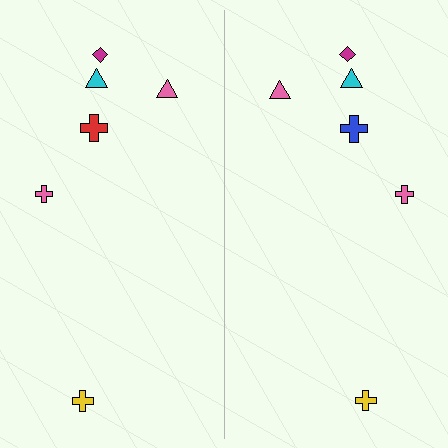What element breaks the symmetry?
The blue cross on the right side breaks the symmetry — its mirror counterpart is red.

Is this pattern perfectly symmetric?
No, the pattern is not perfectly symmetric. The blue cross on the right side breaks the symmetry — its mirror counterpart is red.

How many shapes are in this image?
There are 12 shapes in this image.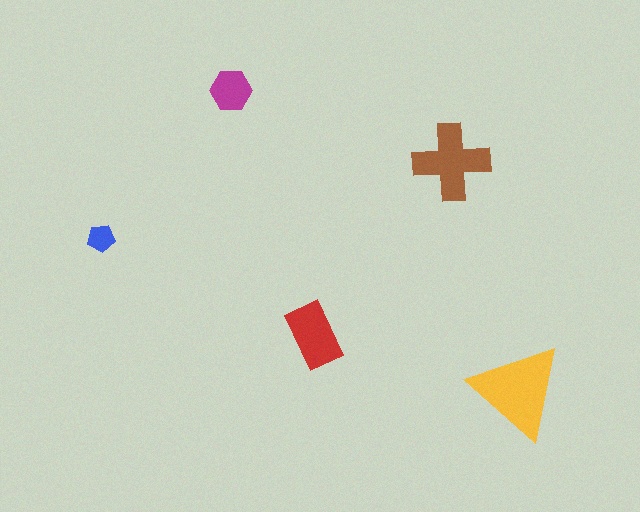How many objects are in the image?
There are 5 objects in the image.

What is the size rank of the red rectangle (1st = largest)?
3rd.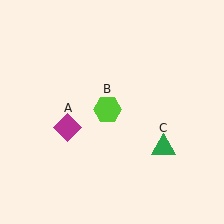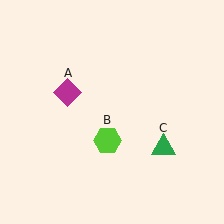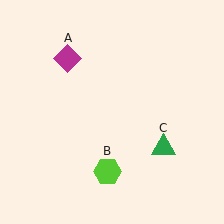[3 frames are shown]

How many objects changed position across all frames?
2 objects changed position: magenta diamond (object A), lime hexagon (object B).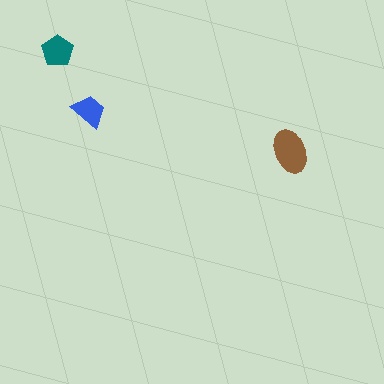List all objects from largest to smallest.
The brown ellipse, the teal pentagon, the blue trapezoid.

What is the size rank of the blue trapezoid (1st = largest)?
3rd.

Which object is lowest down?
The brown ellipse is bottommost.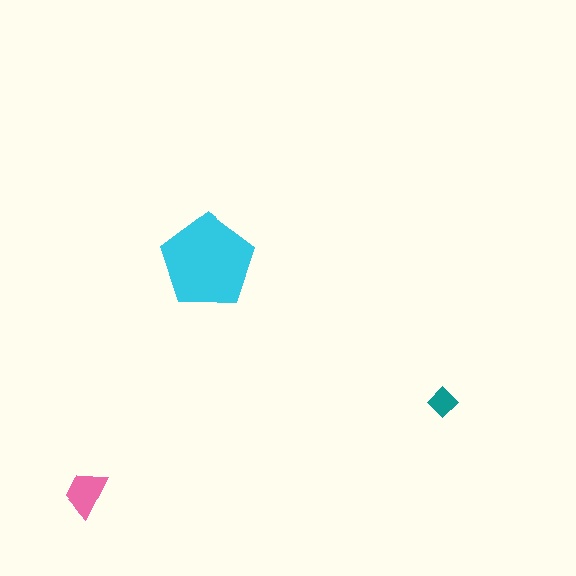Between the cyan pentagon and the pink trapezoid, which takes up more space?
The cyan pentagon.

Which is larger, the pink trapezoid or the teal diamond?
The pink trapezoid.